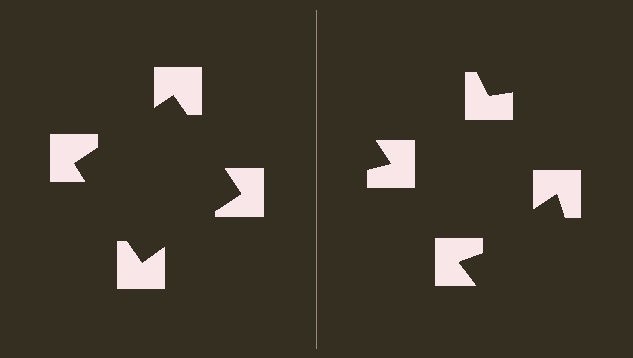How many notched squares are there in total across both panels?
8 — 4 on each side.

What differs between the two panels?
The notched squares are positioned identically on both sides; only the wedge orientations differ. On the left they align to a square; on the right they are misaligned.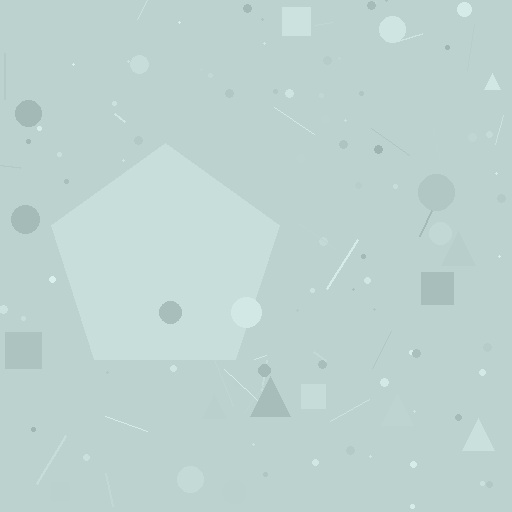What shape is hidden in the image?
A pentagon is hidden in the image.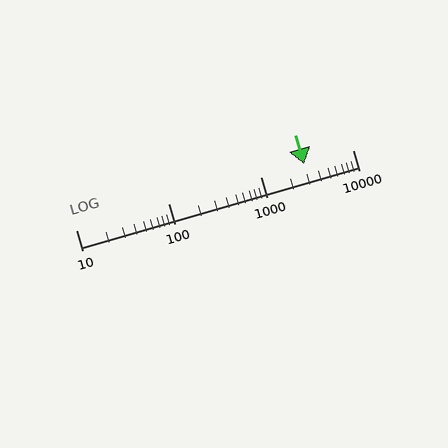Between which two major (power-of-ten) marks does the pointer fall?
The pointer is between 1000 and 10000.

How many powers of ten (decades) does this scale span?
The scale spans 3 decades, from 10 to 10000.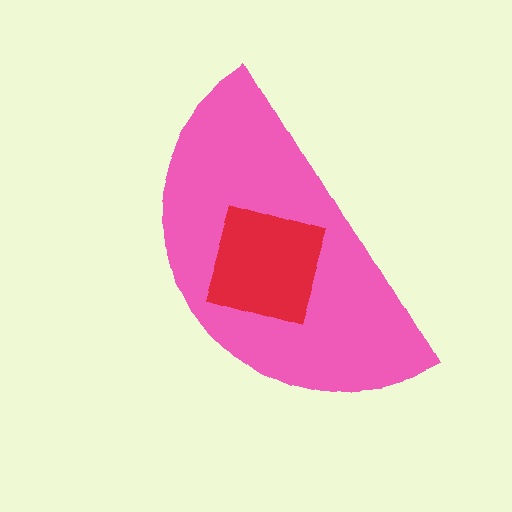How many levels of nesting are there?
2.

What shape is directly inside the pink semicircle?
The red square.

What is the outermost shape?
The pink semicircle.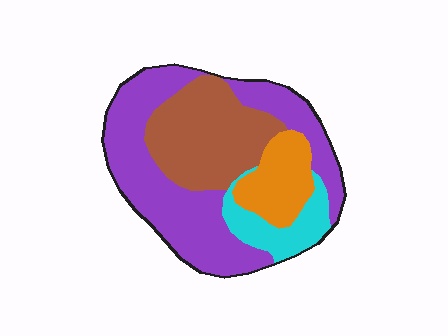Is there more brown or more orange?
Brown.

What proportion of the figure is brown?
Brown takes up about one quarter (1/4) of the figure.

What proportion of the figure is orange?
Orange covers roughly 15% of the figure.